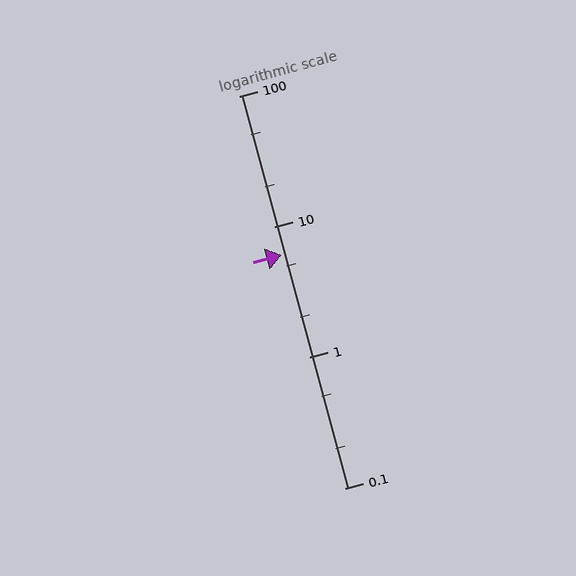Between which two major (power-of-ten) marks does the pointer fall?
The pointer is between 1 and 10.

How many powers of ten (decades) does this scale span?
The scale spans 3 decades, from 0.1 to 100.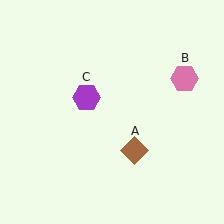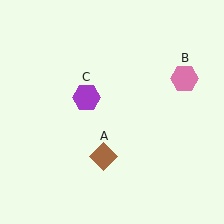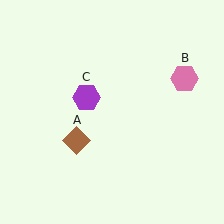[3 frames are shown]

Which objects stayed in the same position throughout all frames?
Pink hexagon (object B) and purple hexagon (object C) remained stationary.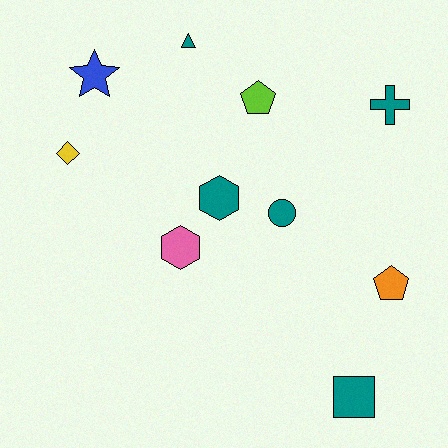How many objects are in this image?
There are 10 objects.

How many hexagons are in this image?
There are 2 hexagons.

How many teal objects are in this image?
There are 5 teal objects.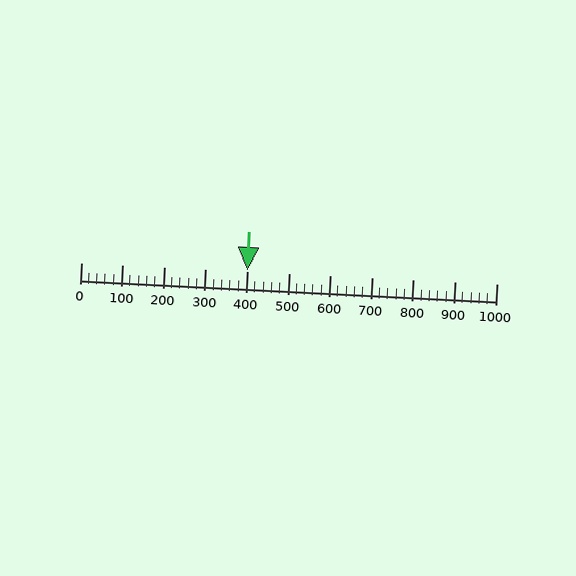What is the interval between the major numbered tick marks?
The major tick marks are spaced 100 units apart.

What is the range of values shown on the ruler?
The ruler shows values from 0 to 1000.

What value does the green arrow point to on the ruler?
The green arrow points to approximately 401.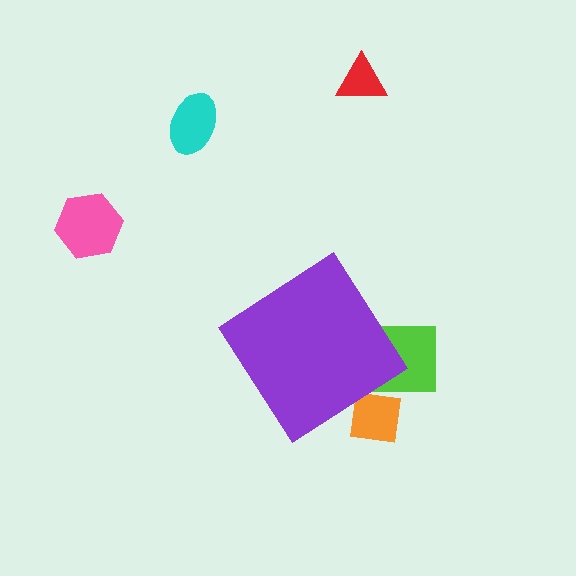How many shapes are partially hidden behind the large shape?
2 shapes are partially hidden.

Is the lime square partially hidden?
Yes, the lime square is partially hidden behind the purple diamond.